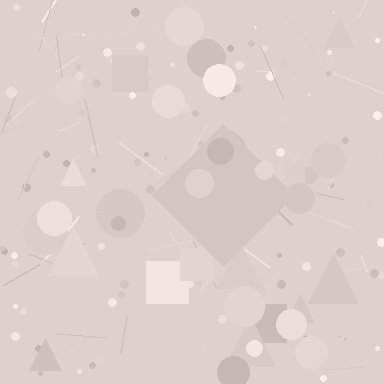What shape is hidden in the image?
A diamond is hidden in the image.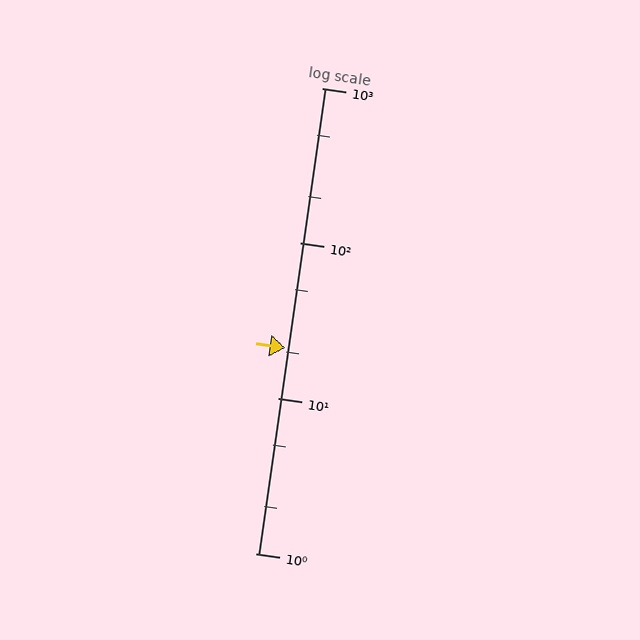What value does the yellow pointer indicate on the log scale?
The pointer indicates approximately 21.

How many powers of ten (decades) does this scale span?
The scale spans 3 decades, from 1 to 1000.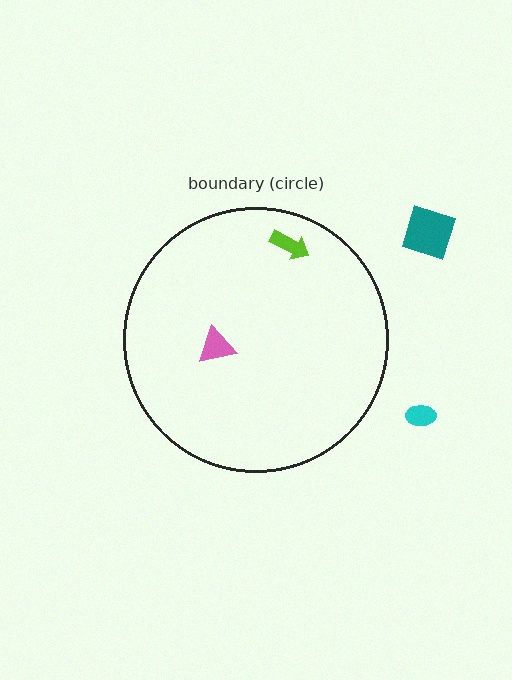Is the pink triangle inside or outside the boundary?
Inside.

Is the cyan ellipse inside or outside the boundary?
Outside.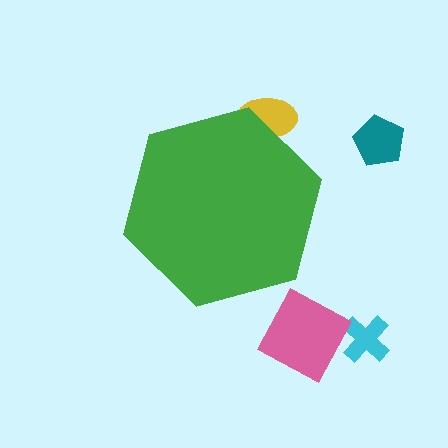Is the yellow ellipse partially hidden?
Yes, the yellow ellipse is partially hidden behind the green hexagon.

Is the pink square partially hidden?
No, the pink square is fully visible.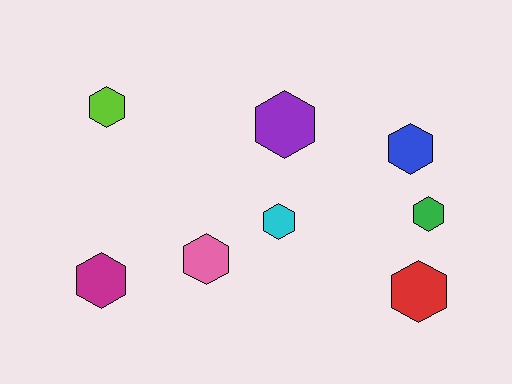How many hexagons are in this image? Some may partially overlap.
There are 8 hexagons.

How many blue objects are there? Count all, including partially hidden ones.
There is 1 blue object.